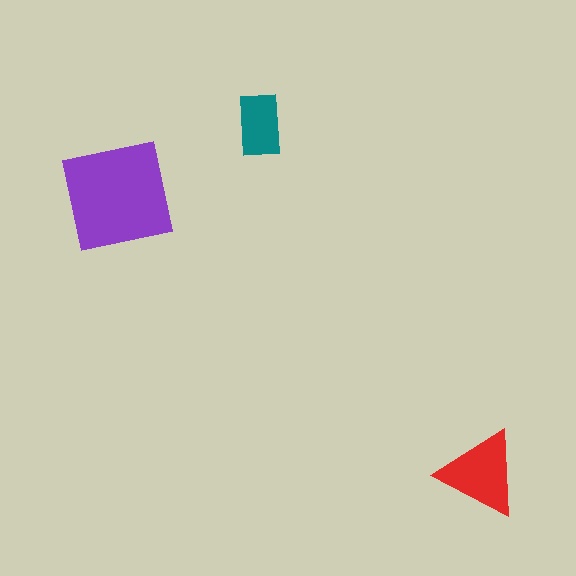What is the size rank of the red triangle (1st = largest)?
2nd.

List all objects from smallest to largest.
The teal rectangle, the red triangle, the purple square.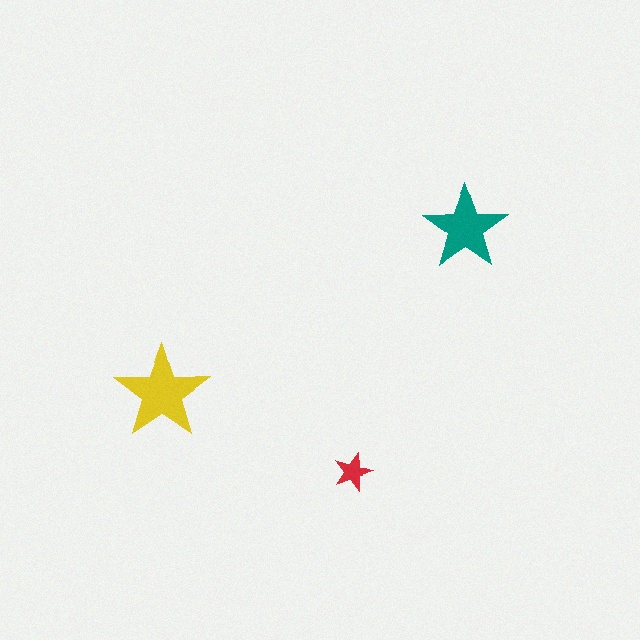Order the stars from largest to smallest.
the yellow one, the teal one, the red one.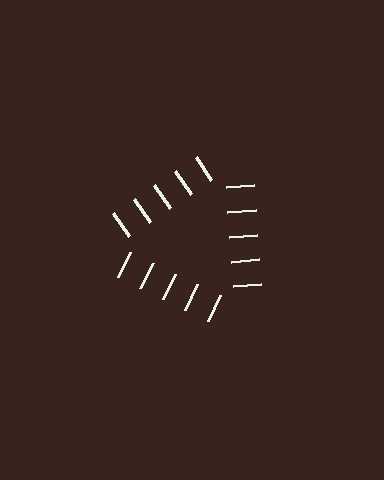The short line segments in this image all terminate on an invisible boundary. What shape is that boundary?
An illusory triangle — the line segments terminate on its edges but no continuous stroke is drawn.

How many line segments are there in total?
15 — 5 along each of the 3 edges.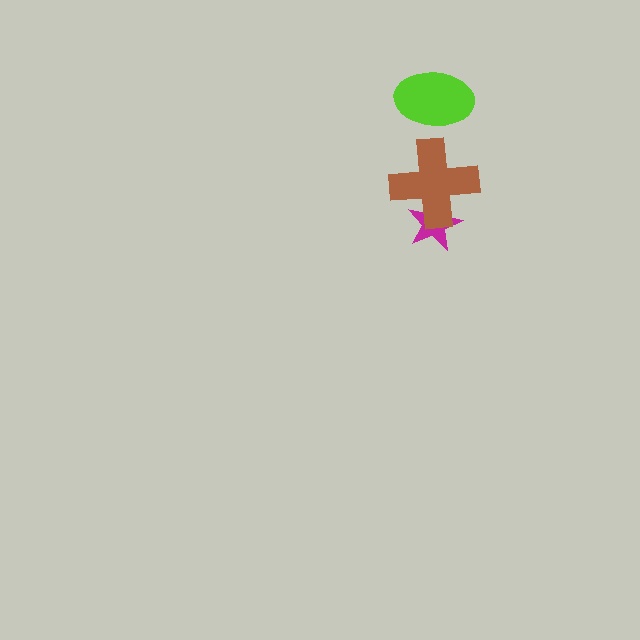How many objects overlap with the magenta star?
1 object overlaps with the magenta star.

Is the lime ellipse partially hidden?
No, no other shape covers it.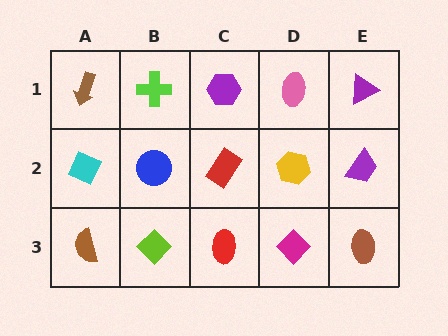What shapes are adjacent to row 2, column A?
A brown arrow (row 1, column A), a brown semicircle (row 3, column A), a blue circle (row 2, column B).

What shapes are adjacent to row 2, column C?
A purple hexagon (row 1, column C), a red ellipse (row 3, column C), a blue circle (row 2, column B), a yellow hexagon (row 2, column D).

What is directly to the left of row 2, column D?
A red rectangle.